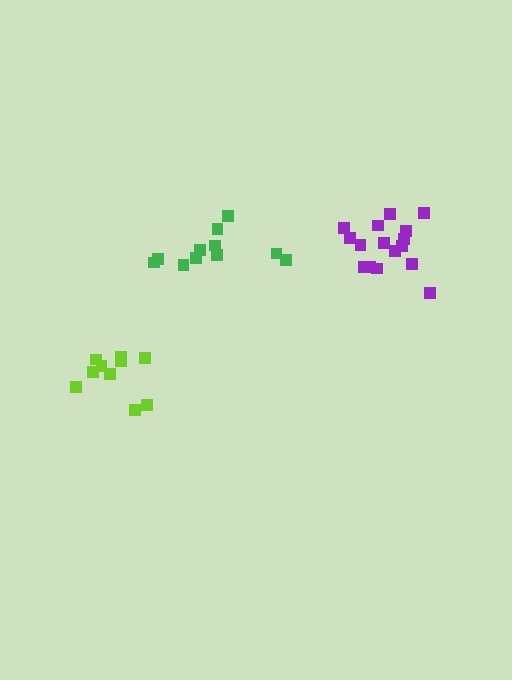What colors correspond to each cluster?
The clusters are colored: green, lime, purple.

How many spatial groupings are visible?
There are 3 spatial groupings.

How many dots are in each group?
Group 1: 11 dots, Group 2: 10 dots, Group 3: 16 dots (37 total).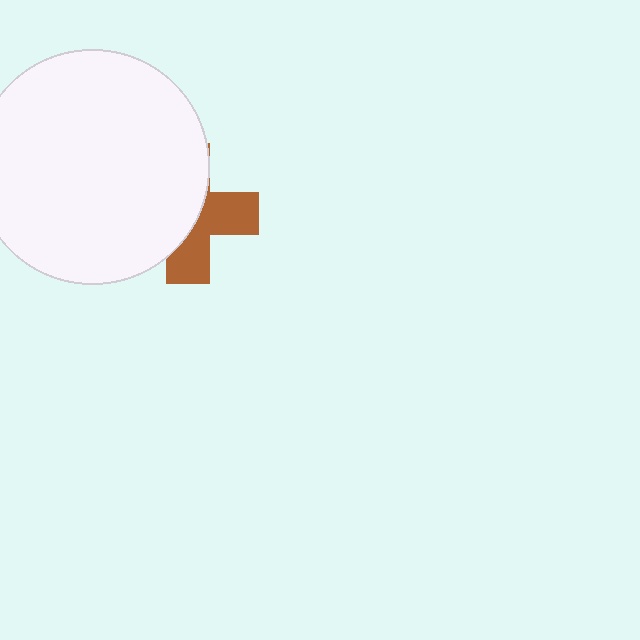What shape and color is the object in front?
The object in front is a white circle.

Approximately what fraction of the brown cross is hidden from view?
Roughly 57% of the brown cross is hidden behind the white circle.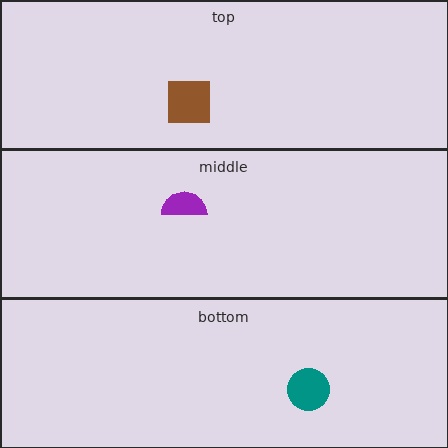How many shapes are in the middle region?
1.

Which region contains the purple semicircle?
The middle region.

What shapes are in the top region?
The brown square.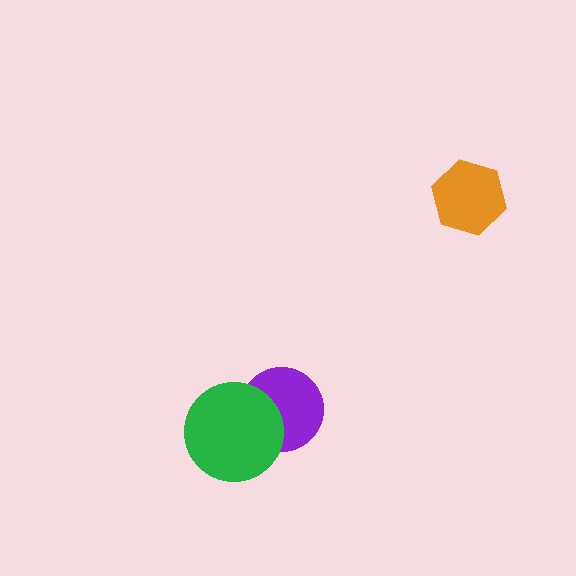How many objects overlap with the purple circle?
1 object overlaps with the purple circle.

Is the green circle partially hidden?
No, no other shape covers it.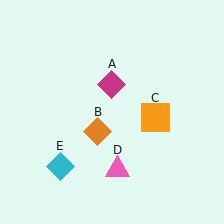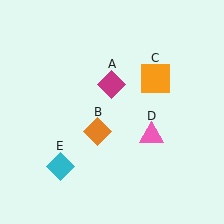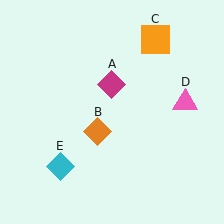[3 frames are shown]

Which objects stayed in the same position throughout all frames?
Magenta diamond (object A) and orange diamond (object B) and cyan diamond (object E) remained stationary.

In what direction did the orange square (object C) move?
The orange square (object C) moved up.